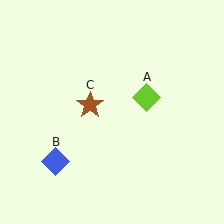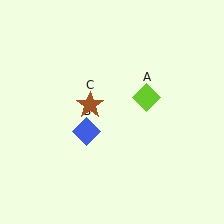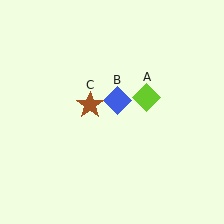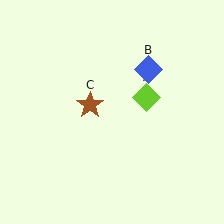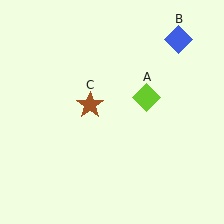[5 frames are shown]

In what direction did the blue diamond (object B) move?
The blue diamond (object B) moved up and to the right.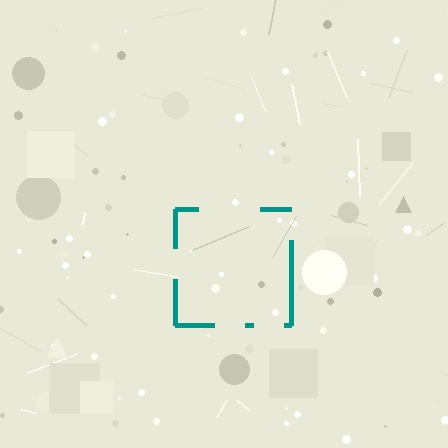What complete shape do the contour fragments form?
The contour fragments form a square.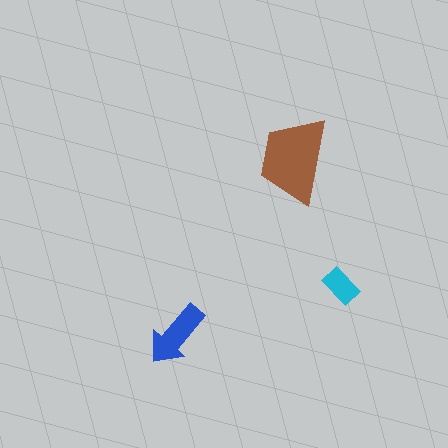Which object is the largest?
The brown trapezoid.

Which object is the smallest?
The cyan rectangle.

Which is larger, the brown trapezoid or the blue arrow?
The brown trapezoid.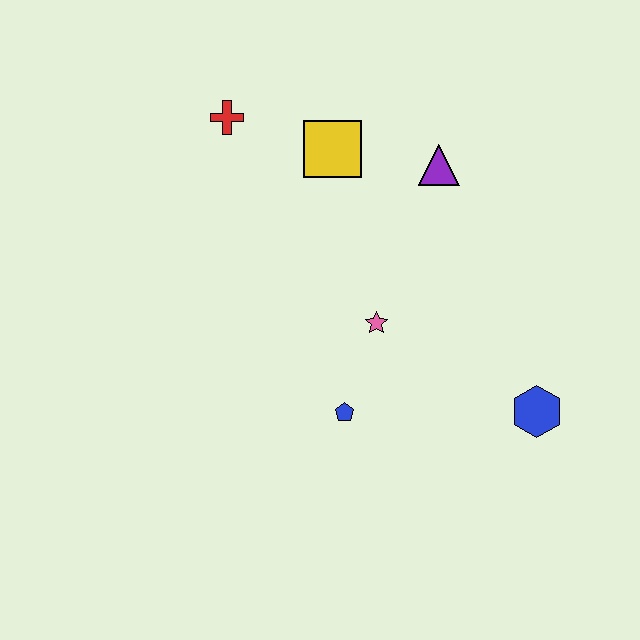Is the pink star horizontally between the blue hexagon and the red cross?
Yes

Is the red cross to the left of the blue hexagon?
Yes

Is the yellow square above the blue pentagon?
Yes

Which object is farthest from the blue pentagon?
The red cross is farthest from the blue pentagon.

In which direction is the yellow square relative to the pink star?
The yellow square is above the pink star.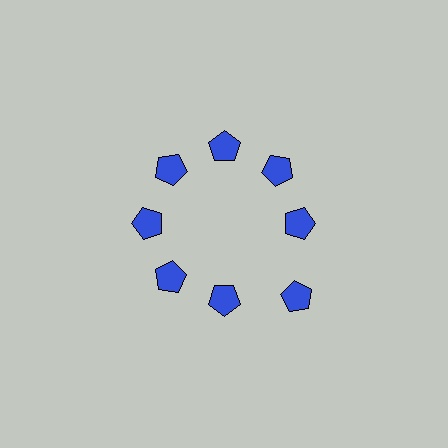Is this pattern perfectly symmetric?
No. The 8 blue pentagons are arranged in a ring, but one element near the 4 o'clock position is pushed outward from the center, breaking the 8-fold rotational symmetry.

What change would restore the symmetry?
The symmetry would be restored by moving it inward, back onto the ring so that all 8 pentagons sit at equal angles and equal distance from the center.